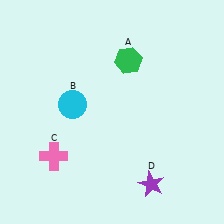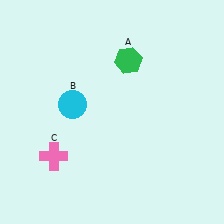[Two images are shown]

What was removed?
The purple star (D) was removed in Image 2.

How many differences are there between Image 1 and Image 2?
There is 1 difference between the two images.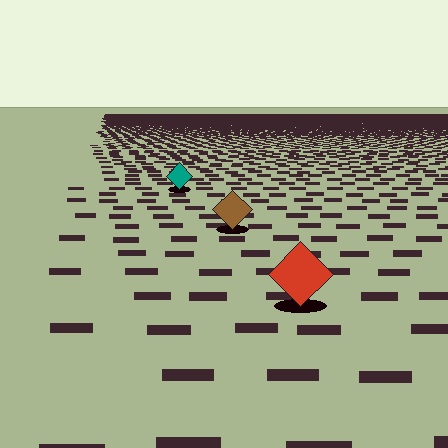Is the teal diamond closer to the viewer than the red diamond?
No. The red diamond is closer — you can tell from the texture gradient: the ground texture is coarser near it.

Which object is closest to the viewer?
The red diamond is closest. The texture marks near it are larger and more spread out.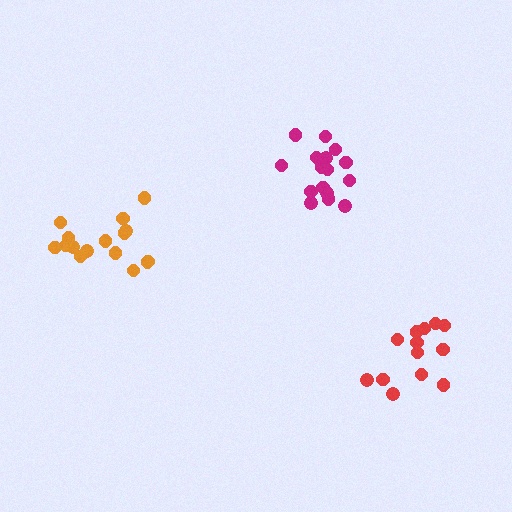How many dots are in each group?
Group 1: 16 dots, Group 2: 16 dots, Group 3: 13 dots (45 total).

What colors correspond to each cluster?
The clusters are colored: orange, magenta, red.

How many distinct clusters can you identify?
There are 3 distinct clusters.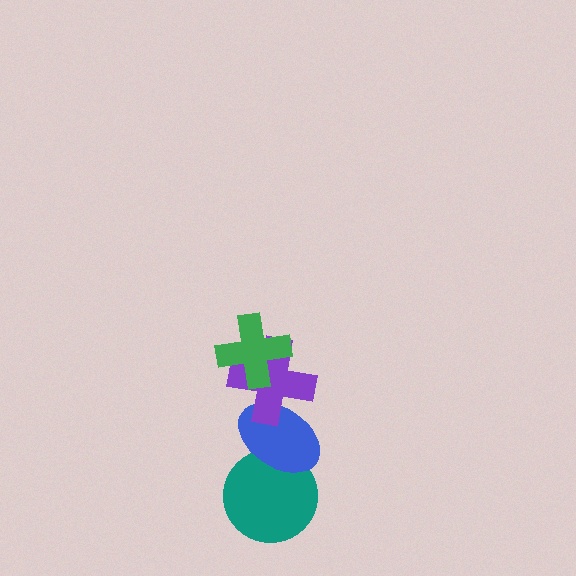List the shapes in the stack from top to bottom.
From top to bottom: the green cross, the purple cross, the blue ellipse, the teal circle.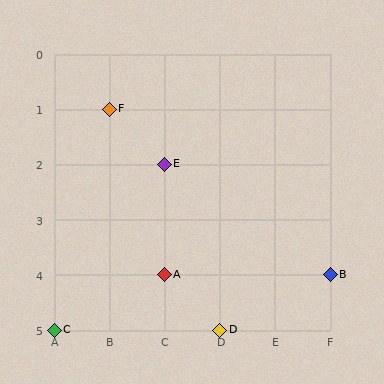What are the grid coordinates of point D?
Point D is at grid coordinates (D, 5).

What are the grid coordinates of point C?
Point C is at grid coordinates (A, 5).